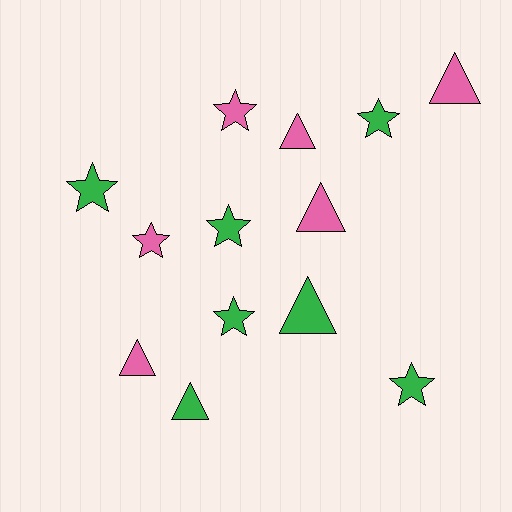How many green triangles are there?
There are 2 green triangles.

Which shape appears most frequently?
Star, with 7 objects.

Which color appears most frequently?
Green, with 7 objects.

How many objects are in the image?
There are 13 objects.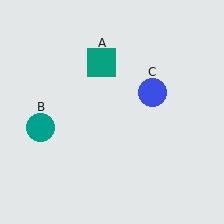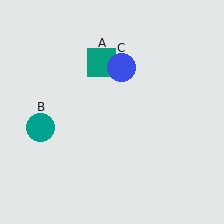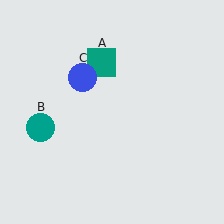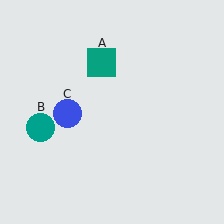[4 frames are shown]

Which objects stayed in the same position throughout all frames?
Teal square (object A) and teal circle (object B) remained stationary.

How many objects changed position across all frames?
1 object changed position: blue circle (object C).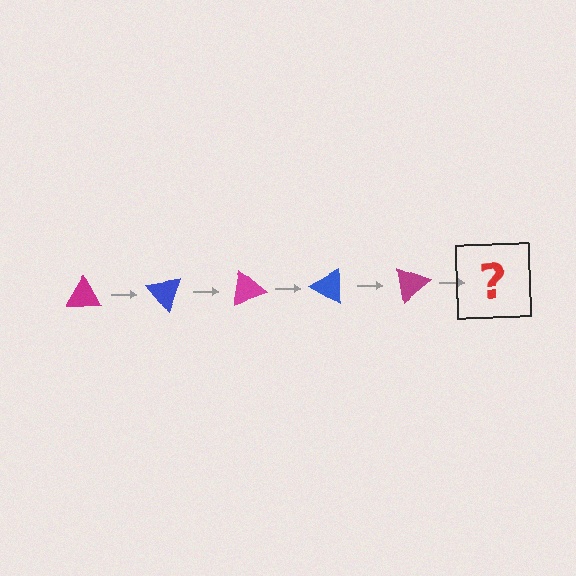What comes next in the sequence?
The next element should be a blue triangle, rotated 250 degrees from the start.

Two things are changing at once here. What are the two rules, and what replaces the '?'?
The two rules are that it rotates 50 degrees each step and the color cycles through magenta and blue. The '?' should be a blue triangle, rotated 250 degrees from the start.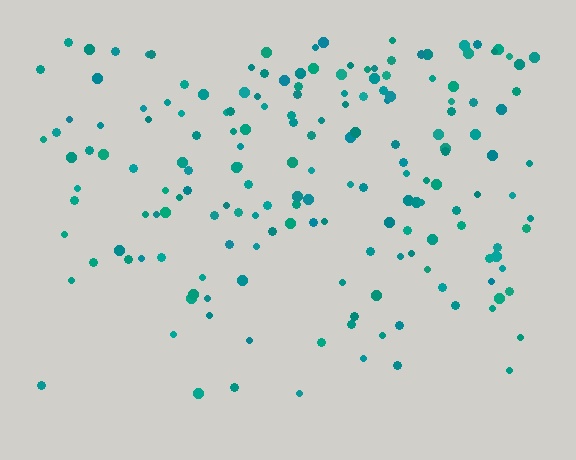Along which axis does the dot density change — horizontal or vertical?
Vertical.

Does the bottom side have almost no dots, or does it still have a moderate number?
Still a moderate number, just noticeably fewer than the top.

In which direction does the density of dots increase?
From bottom to top, with the top side densest.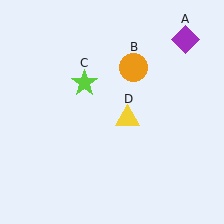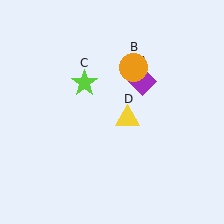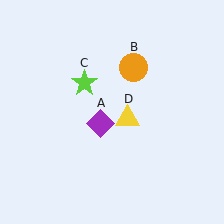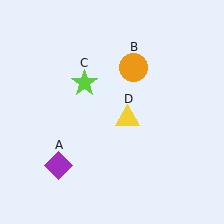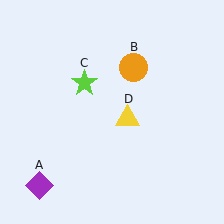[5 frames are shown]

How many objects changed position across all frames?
1 object changed position: purple diamond (object A).